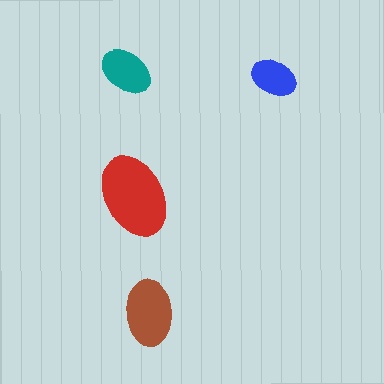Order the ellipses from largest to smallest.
the red one, the brown one, the teal one, the blue one.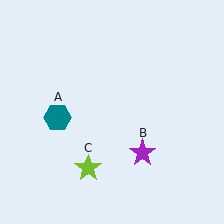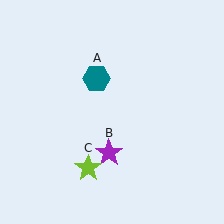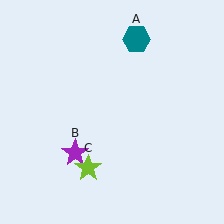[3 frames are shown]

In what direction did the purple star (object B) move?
The purple star (object B) moved left.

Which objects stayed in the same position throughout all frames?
Lime star (object C) remained stationary.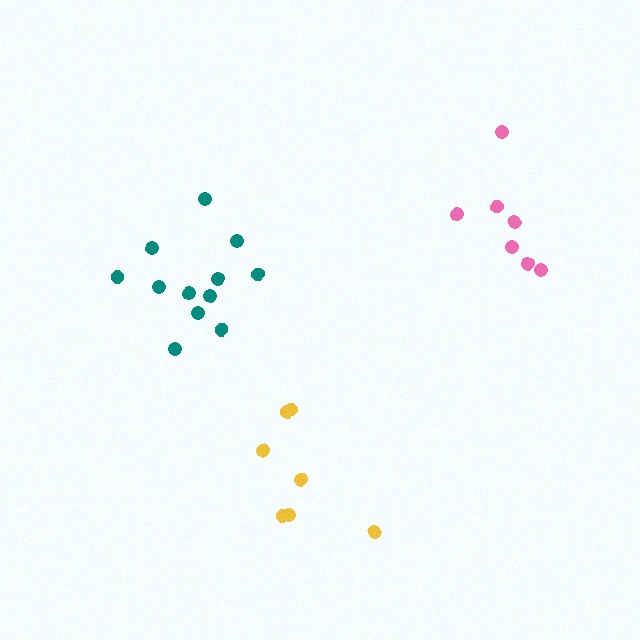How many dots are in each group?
Group 1: 12 dots, Group 2: 7 dots, Group 3: 7 dots (26 total).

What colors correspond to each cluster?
The clusters are colored: teal, yellow, pink.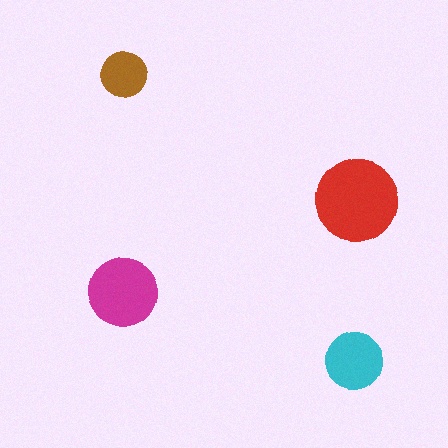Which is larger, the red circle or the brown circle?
The red one.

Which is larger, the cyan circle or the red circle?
The red one.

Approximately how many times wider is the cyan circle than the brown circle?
About 1.5 times wider.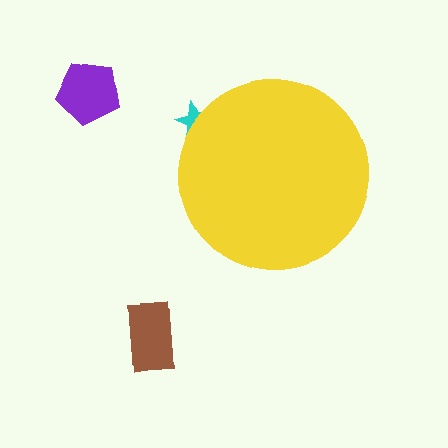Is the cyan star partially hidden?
Yes, the cyan star is partially hidden behind the yellow circle.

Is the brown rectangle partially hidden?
No, the brown rectangle is fully visible.